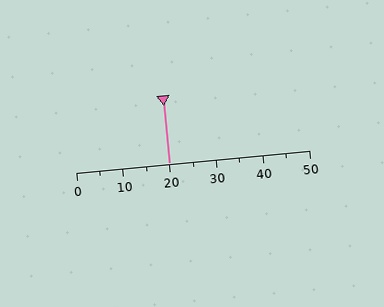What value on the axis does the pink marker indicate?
The marker indicates approximately 20.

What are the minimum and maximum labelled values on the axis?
The axis runs from 0 to 50.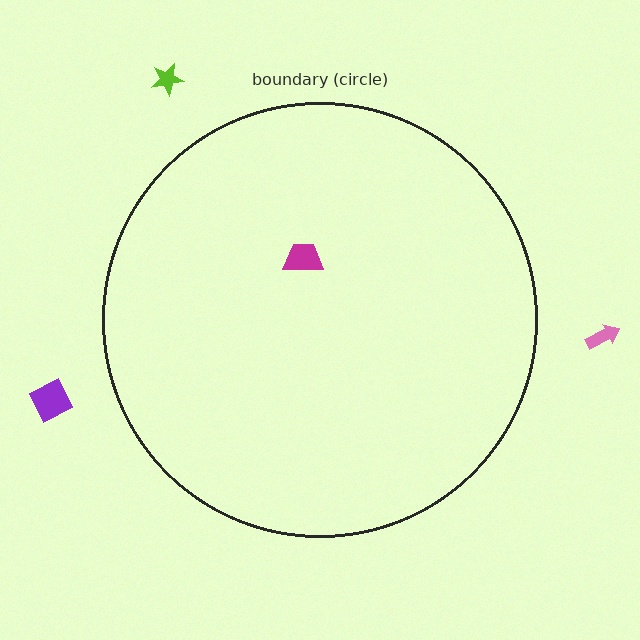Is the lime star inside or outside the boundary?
Outside.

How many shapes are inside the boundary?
1 inside, 3 outside.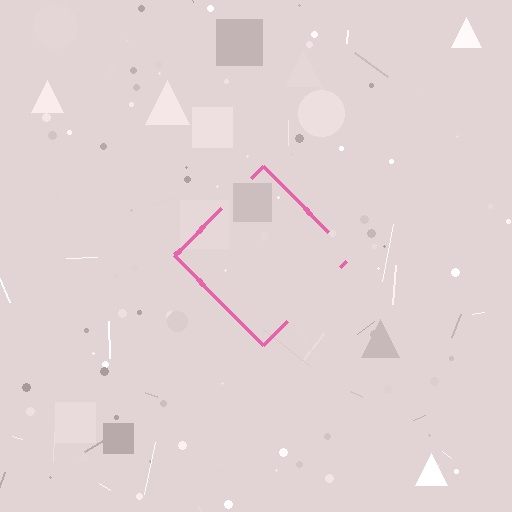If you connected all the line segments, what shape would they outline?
They would outline a diamond.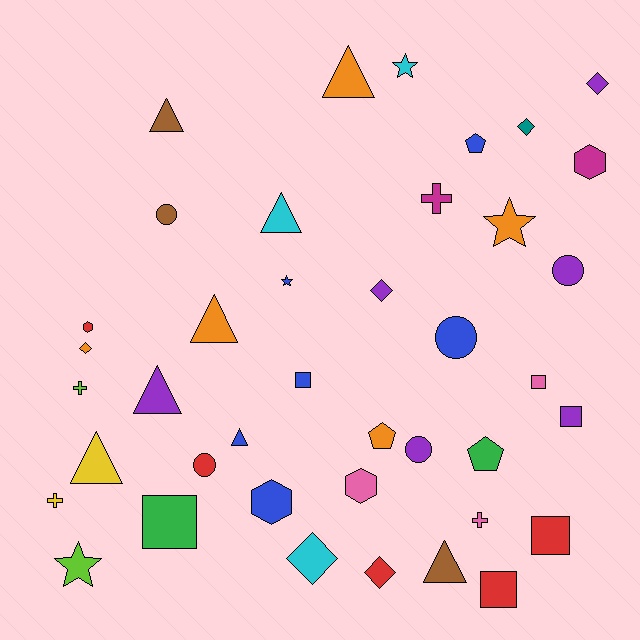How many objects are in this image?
There are 40 objects.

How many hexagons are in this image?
There are 4 hexagons.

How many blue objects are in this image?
There are 6 blue objects.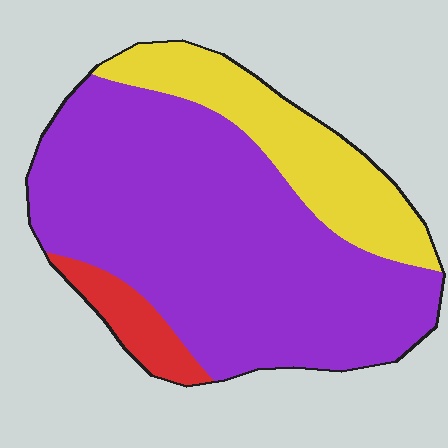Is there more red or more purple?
Purple.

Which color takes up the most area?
Purple, at roughly 70%.